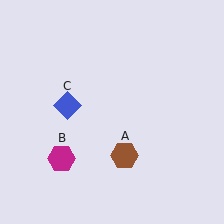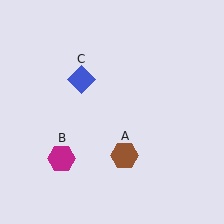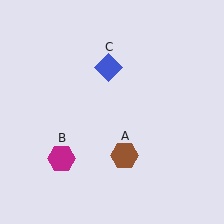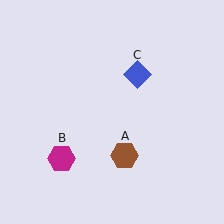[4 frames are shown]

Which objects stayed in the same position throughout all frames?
Brown hexagon (object A) and magenta hexagon (object B) remained stationary.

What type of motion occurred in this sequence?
The blue diamond (object C) rotated clockwise around the center of the scene.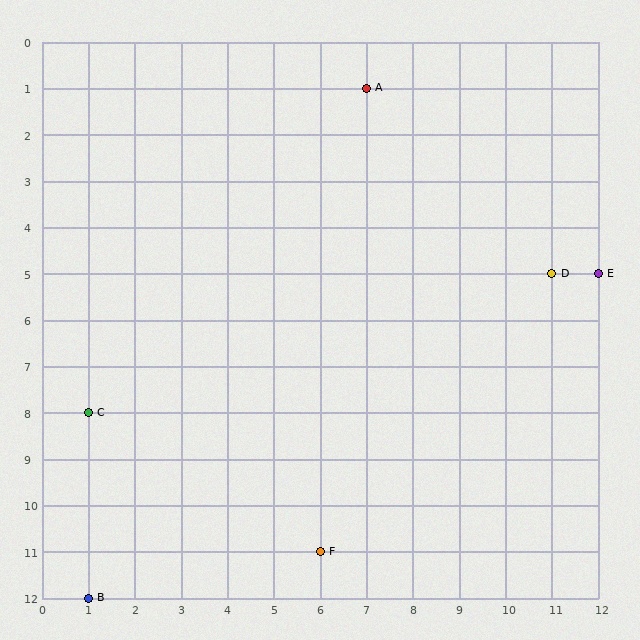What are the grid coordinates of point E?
Point E is at grid coordinates (12, 5).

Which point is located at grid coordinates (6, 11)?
Point F is at (6, 11).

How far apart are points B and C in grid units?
Points B and C are 4 rows apart.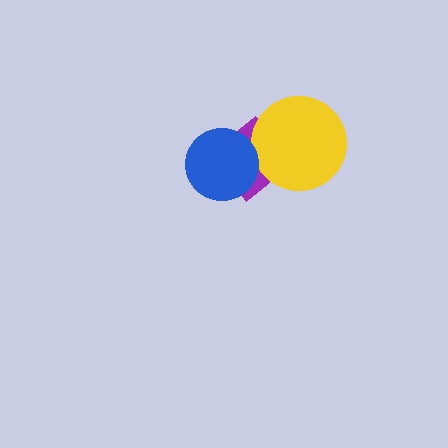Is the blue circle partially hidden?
No, no other shape covers it.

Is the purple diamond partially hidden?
Yes, it is partially covered by another shape.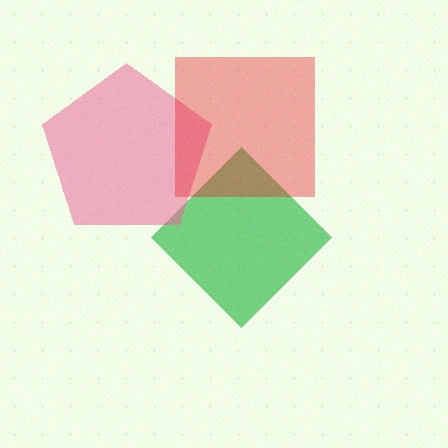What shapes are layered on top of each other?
The layered shapes are: a green diamond, a pink pentagon, a red square.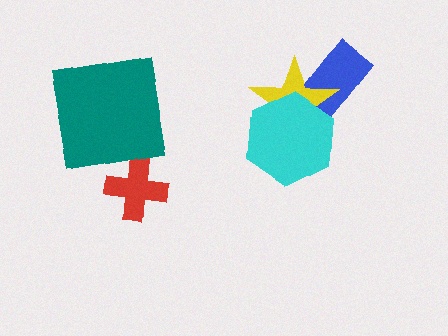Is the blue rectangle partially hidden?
Yes, it is partially covered by another shape.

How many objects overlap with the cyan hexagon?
1 object overlaps with the cyan hexagon.